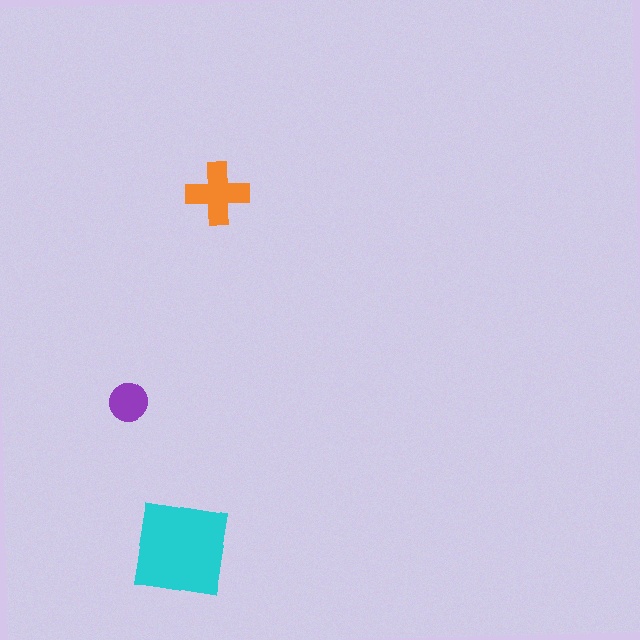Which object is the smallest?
The purple circle.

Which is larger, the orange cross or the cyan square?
The cyan square.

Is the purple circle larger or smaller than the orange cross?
Smaller.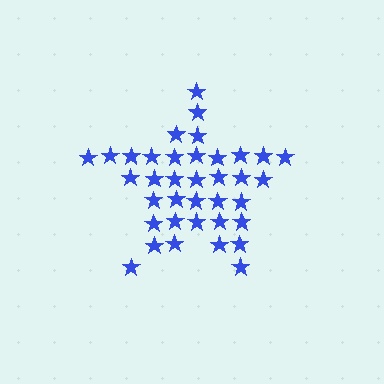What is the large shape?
The large shape is a star.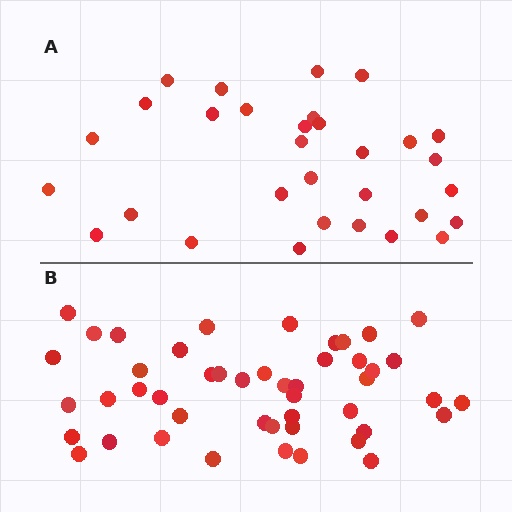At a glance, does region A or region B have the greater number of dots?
Region B (the bottom region) has more dots.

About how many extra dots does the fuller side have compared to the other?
Region B has approximately 15 more dots than region A.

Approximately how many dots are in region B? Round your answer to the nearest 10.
About 50 dots. (The exact count is 47, which rounds to 50.)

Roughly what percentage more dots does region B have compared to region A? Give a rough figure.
About 50% more.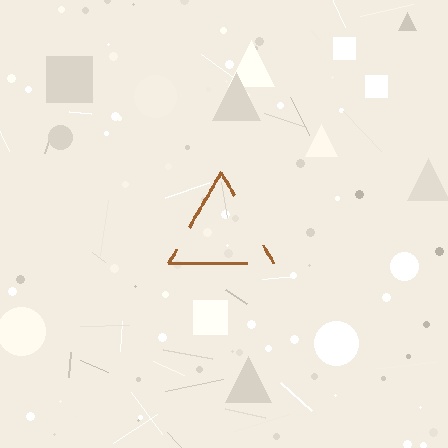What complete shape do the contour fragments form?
The contour fragments form a triangle.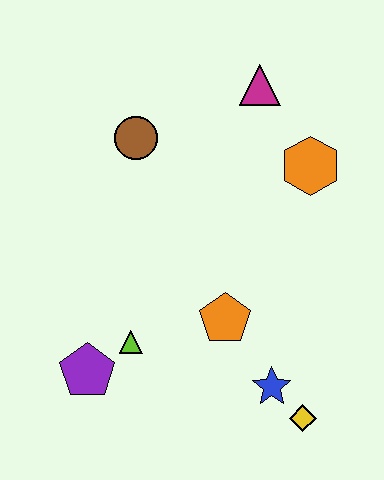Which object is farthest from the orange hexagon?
The purple pentagon is farthest from the orange hexagon.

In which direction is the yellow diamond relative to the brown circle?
The yellow diamond is below the brown circle.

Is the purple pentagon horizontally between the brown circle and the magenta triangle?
No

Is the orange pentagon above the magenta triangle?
No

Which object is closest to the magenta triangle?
The orange hexagon is closest to the magenta triangle.